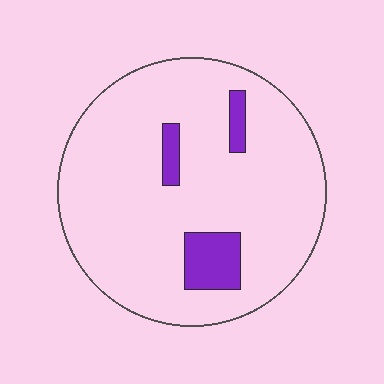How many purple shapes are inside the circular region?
3.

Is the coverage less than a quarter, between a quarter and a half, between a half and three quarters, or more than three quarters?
Less than a quarter.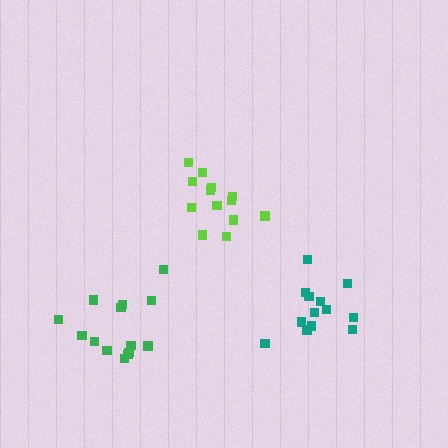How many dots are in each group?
Group 1: 13 dots, Group 2: 13 dots, Group 3: 14 dots (40 total).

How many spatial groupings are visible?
There are 3 spatial groupings.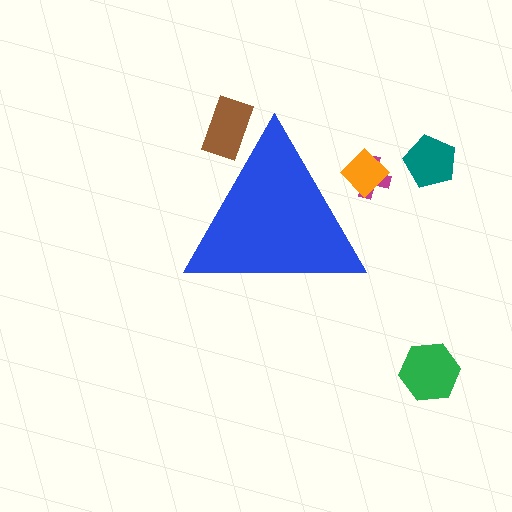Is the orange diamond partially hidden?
Yes, the orange diamond is partially hidden behind the blue triangle.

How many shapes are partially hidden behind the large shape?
3 shapes are partially hidden.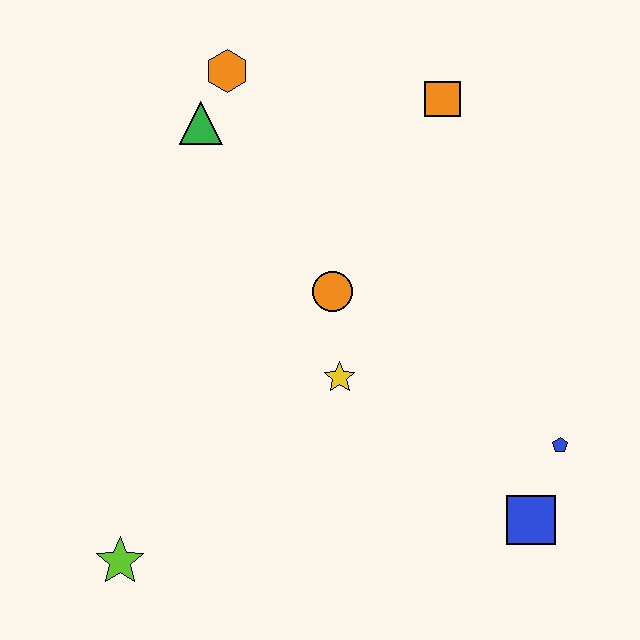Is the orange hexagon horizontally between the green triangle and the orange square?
Yes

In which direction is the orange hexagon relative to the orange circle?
The orange hexagon is above the orange circle.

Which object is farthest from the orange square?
The lime star is farthest from the orange square.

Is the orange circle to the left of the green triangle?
No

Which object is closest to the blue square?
The blue pentagon is closest to the blue square.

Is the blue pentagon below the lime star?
No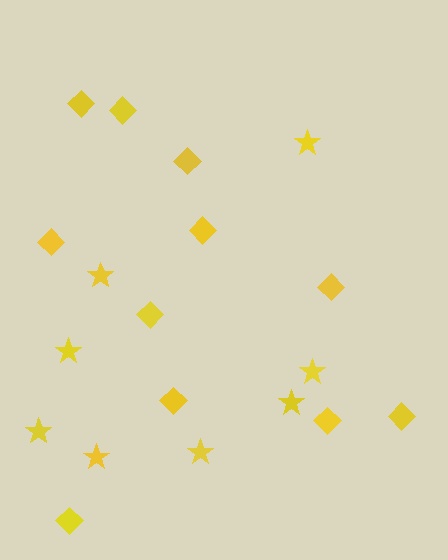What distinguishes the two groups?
There are 2 groups: one group of stars (8) and one group of diamonds (11).